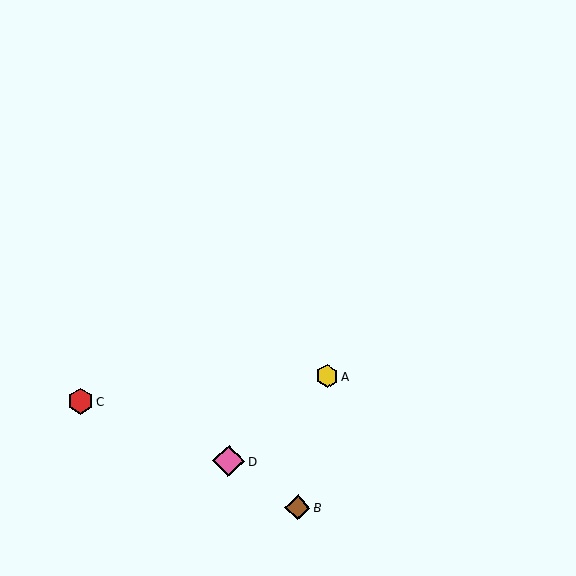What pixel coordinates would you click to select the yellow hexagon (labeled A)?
Click at (327, 376) to select the yellow hexagon A.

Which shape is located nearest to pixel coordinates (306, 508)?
The brown diamond (labeled B) at (298, 508) is nearest to that location.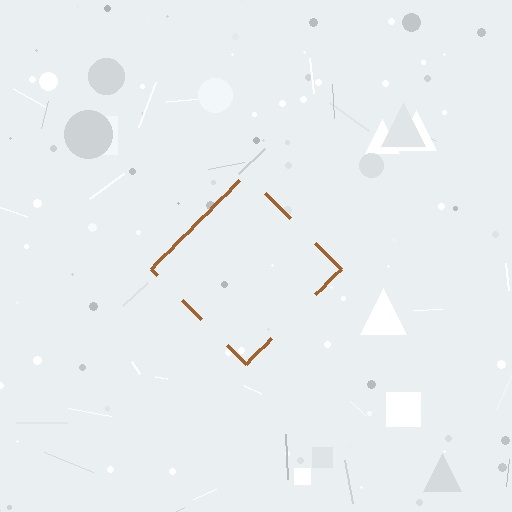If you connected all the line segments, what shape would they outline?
They would outline a diamond.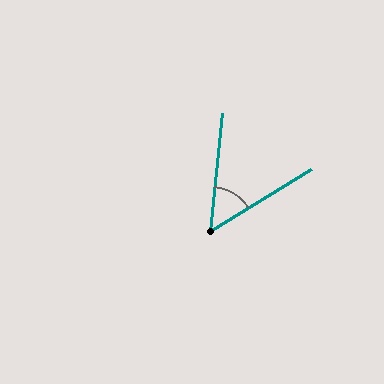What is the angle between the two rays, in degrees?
Approximately 53 degrees.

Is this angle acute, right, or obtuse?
It is acute.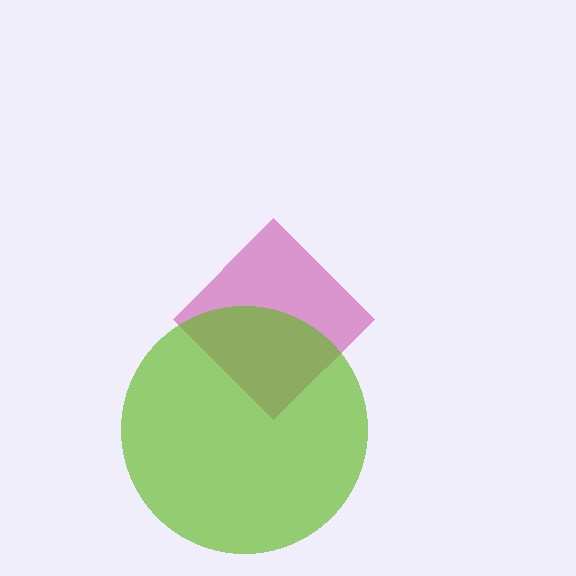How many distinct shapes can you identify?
There are 2 distinct shapes: a magenta diamond, a lime circle.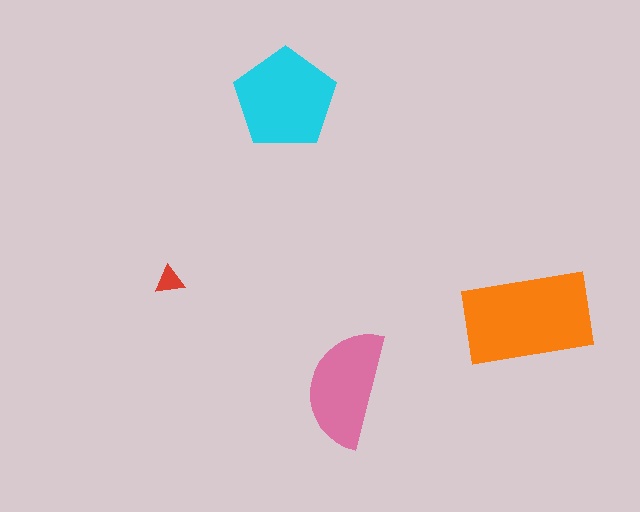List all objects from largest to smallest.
The orange rectangle, the cyan pentagon, the pink semicircle, the red triangle.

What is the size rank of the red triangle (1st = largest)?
4th.